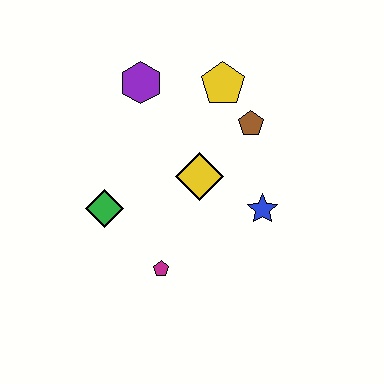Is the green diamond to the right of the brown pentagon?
No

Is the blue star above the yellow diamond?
No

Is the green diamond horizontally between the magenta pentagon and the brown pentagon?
No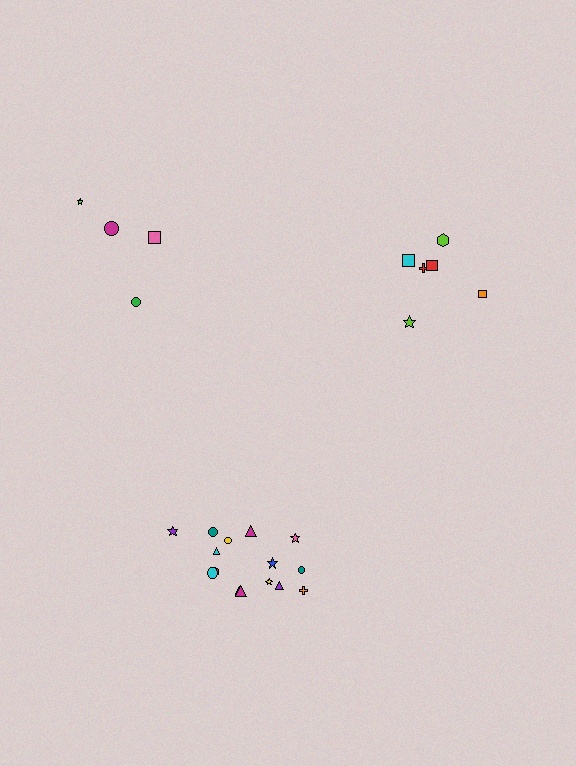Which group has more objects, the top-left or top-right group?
The top-right group.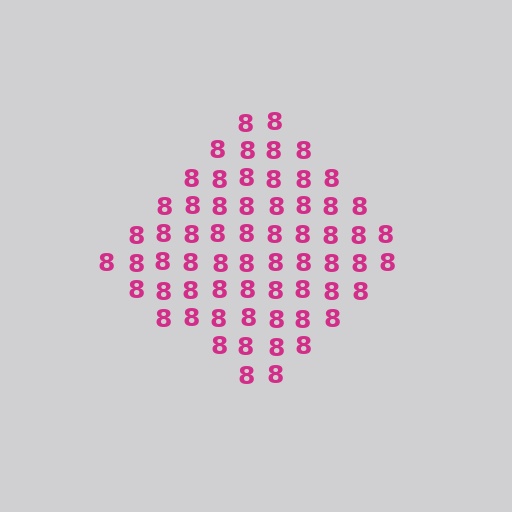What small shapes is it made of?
It is made of small digit 8's.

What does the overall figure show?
The overall figure shows a diamond.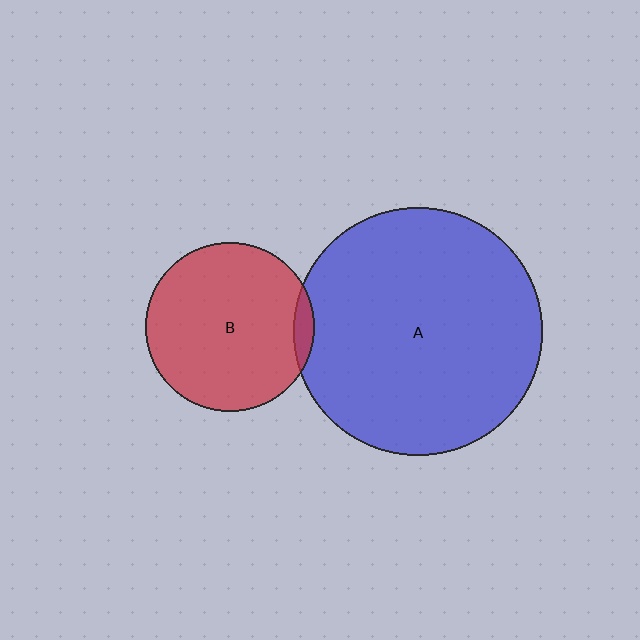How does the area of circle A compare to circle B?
Approximately 2.2 times.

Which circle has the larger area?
Circle A (blue).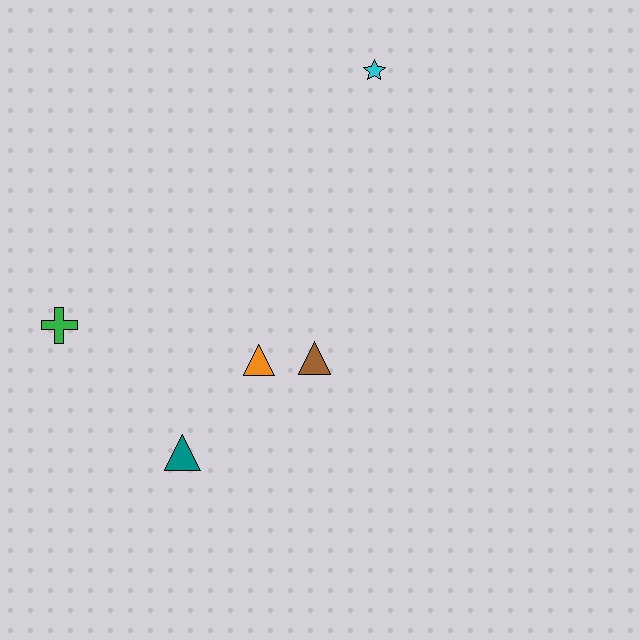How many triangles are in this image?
There are 3 triangles.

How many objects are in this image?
There are 5 objects.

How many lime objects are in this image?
There are no lime objects.